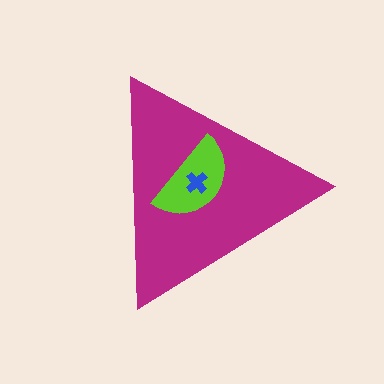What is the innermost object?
The blue cross.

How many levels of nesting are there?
3.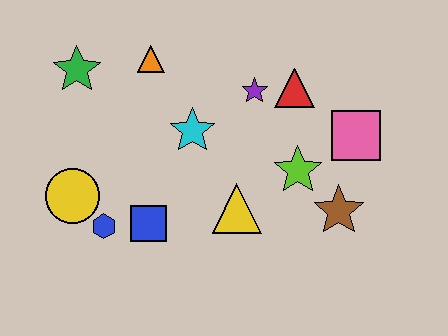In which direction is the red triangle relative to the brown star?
The red triangle is above the brown star.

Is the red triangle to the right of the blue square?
Yes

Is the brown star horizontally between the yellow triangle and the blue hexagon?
No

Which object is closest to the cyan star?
The purple star is closest to the cyan star.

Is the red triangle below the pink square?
No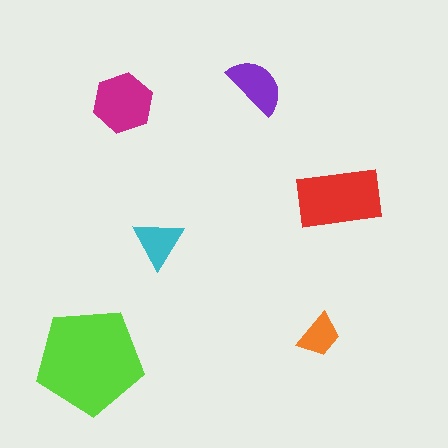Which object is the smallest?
The orange trapezoid.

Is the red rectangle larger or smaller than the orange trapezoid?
Larger.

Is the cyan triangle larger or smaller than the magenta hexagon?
Smaller.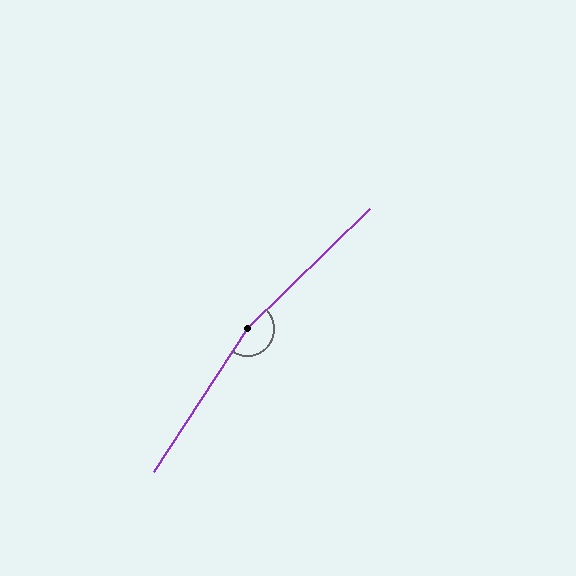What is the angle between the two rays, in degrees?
Approximately 168 degrees.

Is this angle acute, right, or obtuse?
It is obtuse.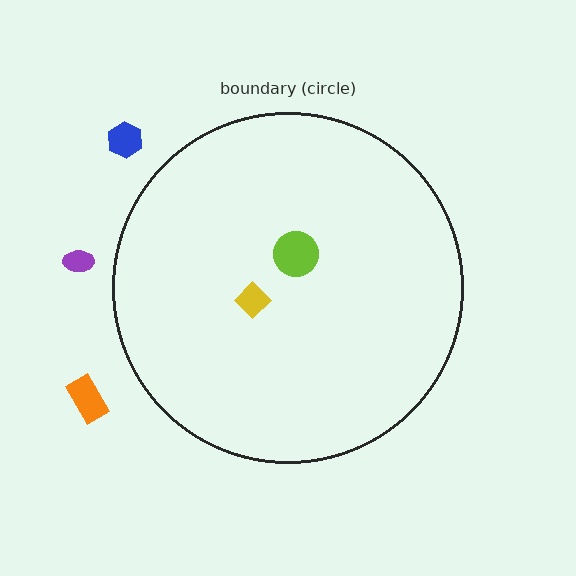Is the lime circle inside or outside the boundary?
Inside.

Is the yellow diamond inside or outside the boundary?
Inside.